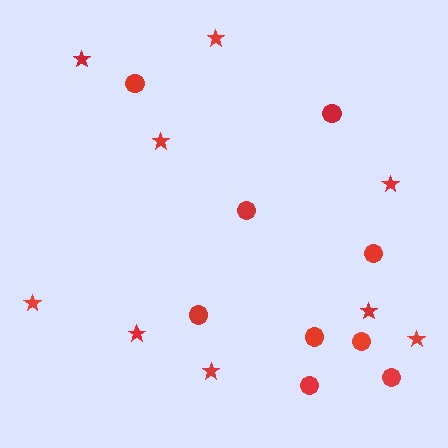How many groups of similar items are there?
There are 2 groups: one group of circles (9) and one group of stars (9).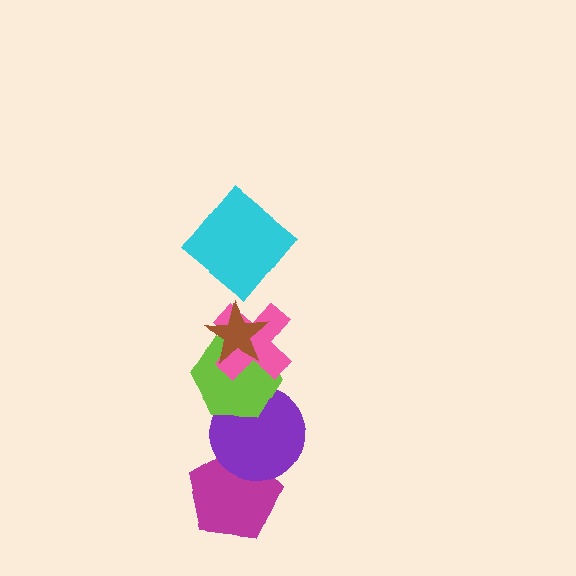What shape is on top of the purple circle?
The lime hexagon is on top of the purple circle.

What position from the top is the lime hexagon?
The lime hexagon is 4th from the top.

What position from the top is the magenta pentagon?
The magenta pentagon is 6th from the top.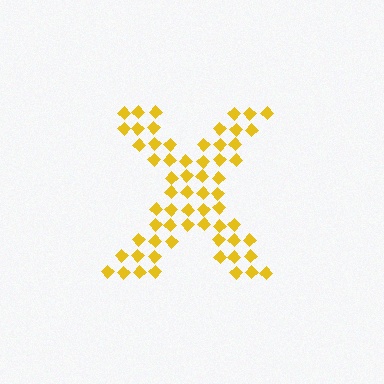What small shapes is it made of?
It is made of small diamonds.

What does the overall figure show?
The overall figure shows the letter X.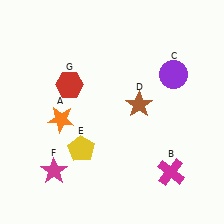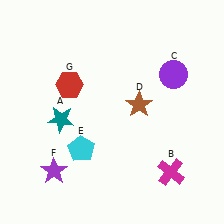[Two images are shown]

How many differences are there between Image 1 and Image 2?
There are 3 differences between the two images.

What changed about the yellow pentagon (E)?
In Image 1, E is yellow. In Image 2, it changed to cyan.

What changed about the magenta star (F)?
In Image 1, F is magenta. In Image 2, it changed to purple.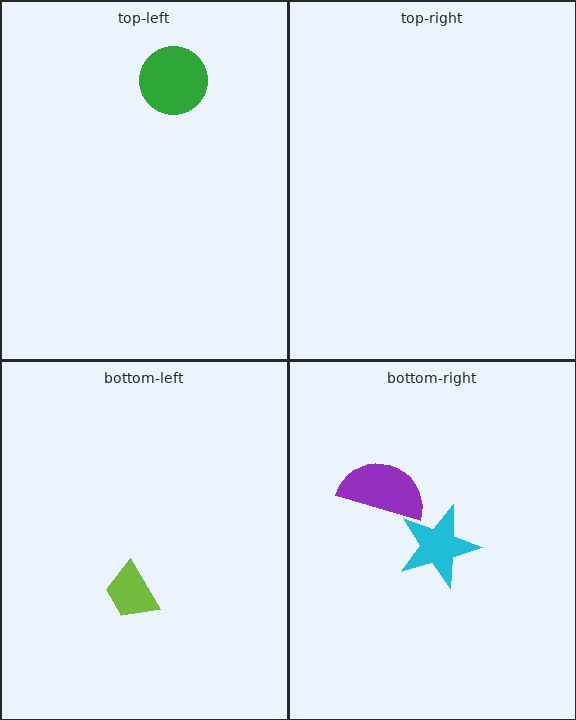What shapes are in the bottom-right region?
The cyan star, the purple semicircle.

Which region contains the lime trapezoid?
The bottom-left region.